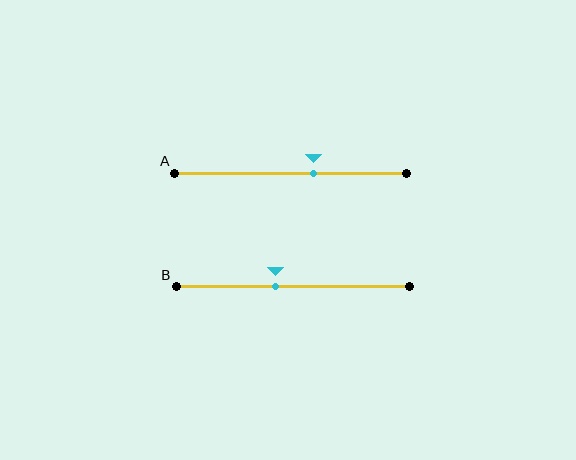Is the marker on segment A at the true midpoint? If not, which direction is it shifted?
No, the marker on segment A is shifted to the right by about 10% of the segment length.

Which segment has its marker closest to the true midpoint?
Segment B has its marker closest to the true midpoint.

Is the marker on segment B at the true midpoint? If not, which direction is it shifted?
No, the marker on segment B is shifted to the left by about 7% of the segment length.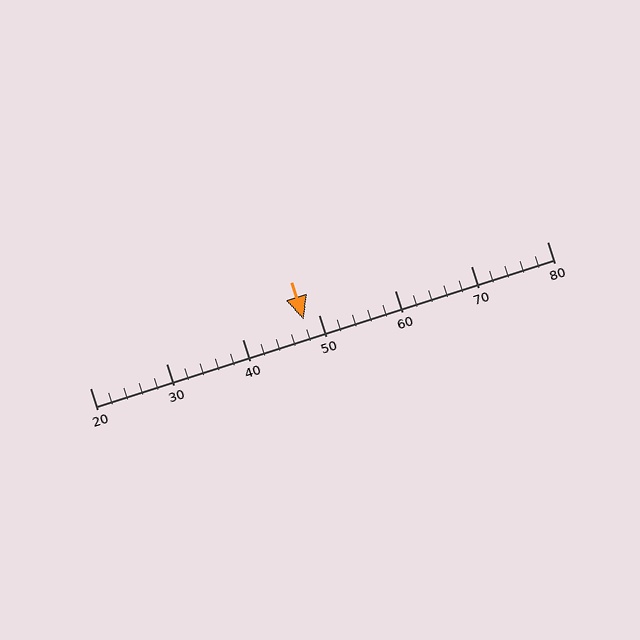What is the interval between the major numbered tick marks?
The major tick marks are spaced 10 units apart.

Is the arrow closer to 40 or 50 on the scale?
The arrow is closer to 50.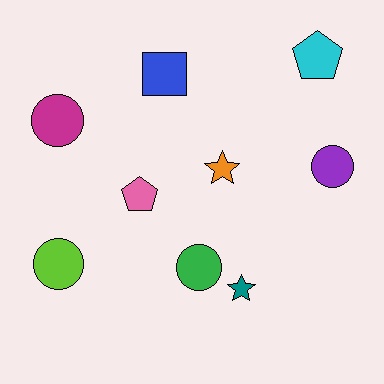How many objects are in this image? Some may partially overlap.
There are 9 objects.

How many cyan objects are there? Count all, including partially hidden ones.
There is 1 cyan object.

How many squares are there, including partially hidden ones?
There is 1 square.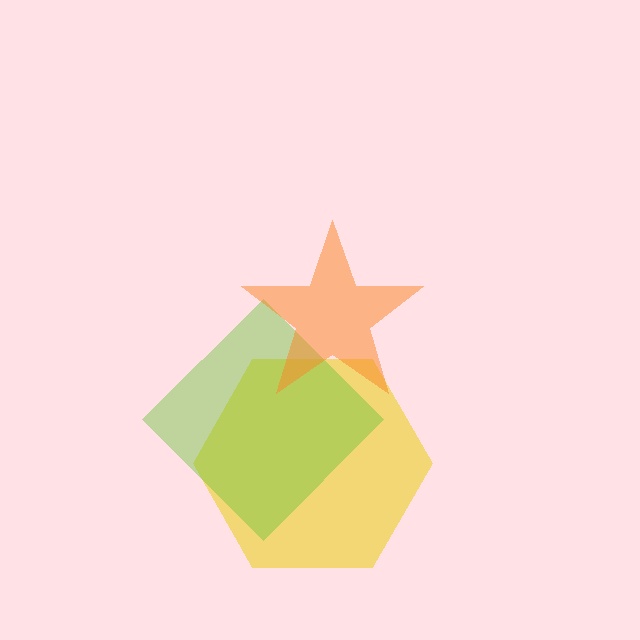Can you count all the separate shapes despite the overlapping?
Yes, there are 3 separate shapes.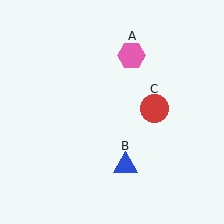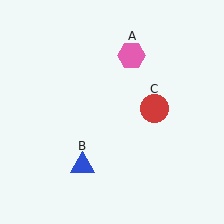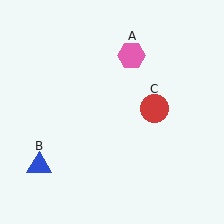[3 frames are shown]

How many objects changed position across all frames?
1 object changed position: blue triangle (object B).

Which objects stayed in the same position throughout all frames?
Pink hexagon (object A) and red circle (object C) remained stationary.